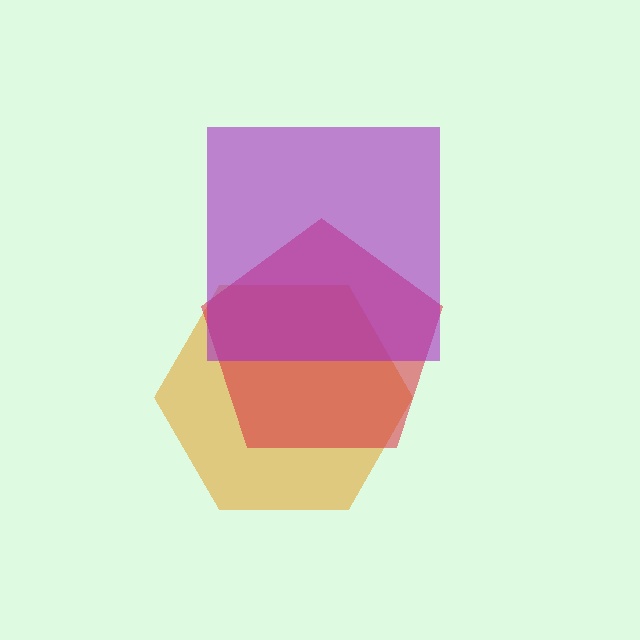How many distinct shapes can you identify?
There are 3 distinct shapes: an orange hexagon, a red pentagon, a purple square.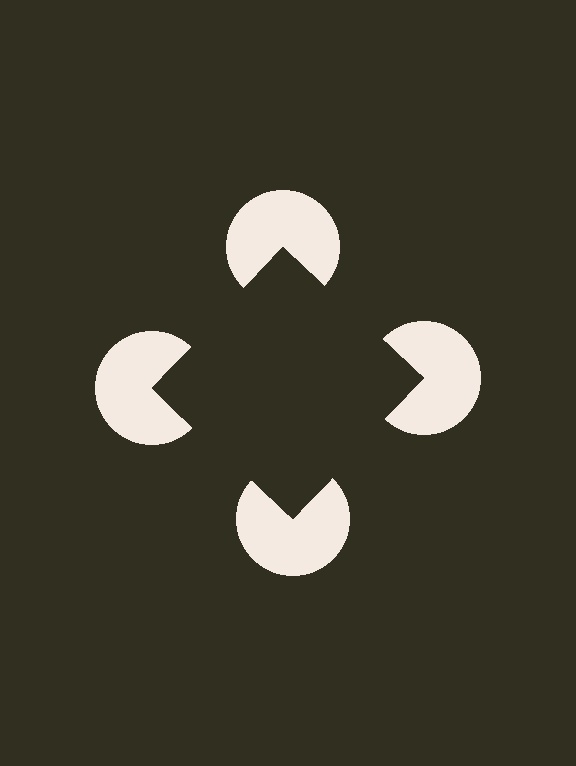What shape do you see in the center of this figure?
An illusory square — its edges are inferred from the aligned wedge cuts in the pac-man discs, not physically drawn.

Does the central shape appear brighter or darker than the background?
It typically appears slightly darker than the background, even though no actual brightness change is drawn.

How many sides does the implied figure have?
4 sides.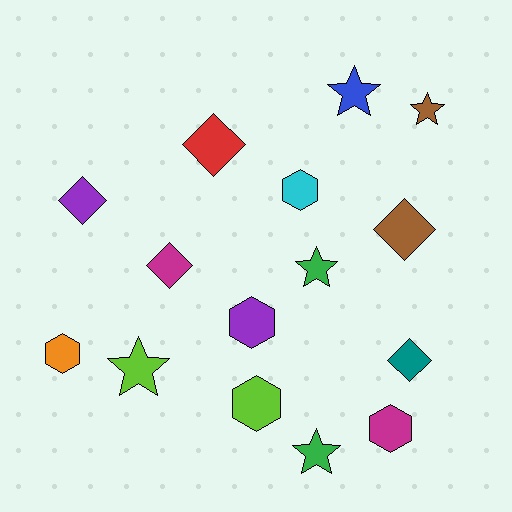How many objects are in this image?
There are 15 objects.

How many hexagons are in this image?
There are 5 hexagons.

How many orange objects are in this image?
There is 1 orange object.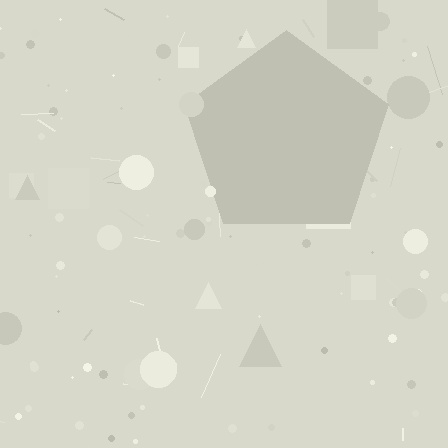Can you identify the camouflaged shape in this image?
The camouflaged shape is a pentagon.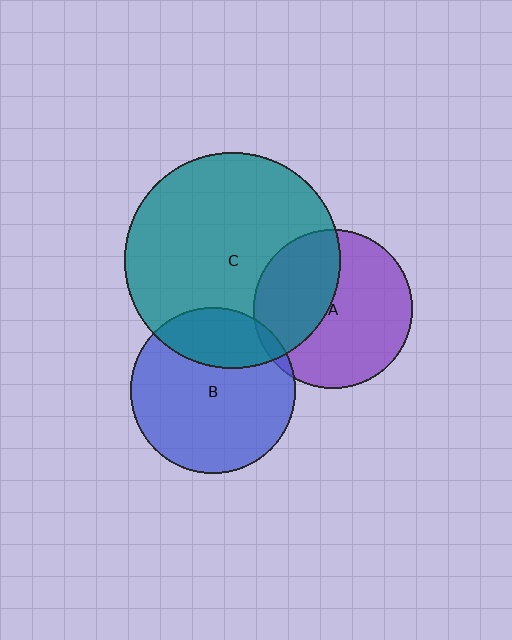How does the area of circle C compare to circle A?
Approximately 1.8 times.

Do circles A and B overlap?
Yes.